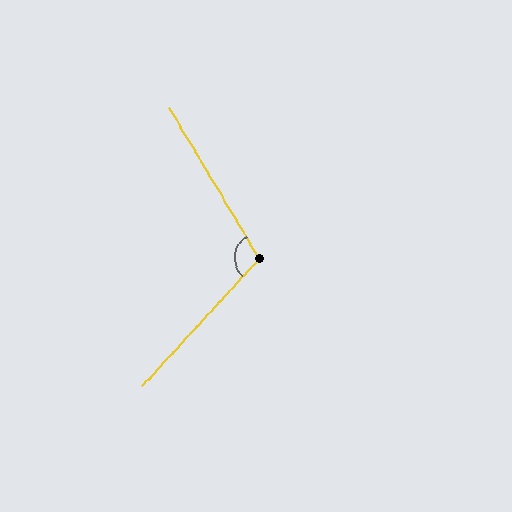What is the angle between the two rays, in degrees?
Approximately 107 degrees.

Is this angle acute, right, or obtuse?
It is obtuse.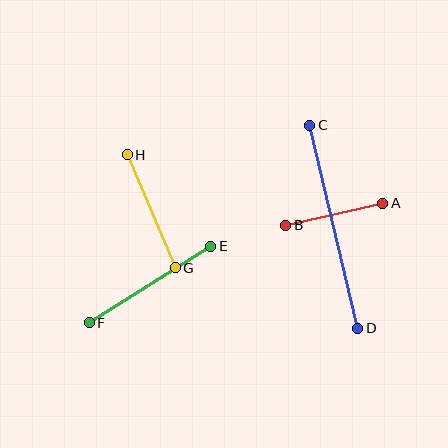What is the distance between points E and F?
The distance is approximately 143 pixels.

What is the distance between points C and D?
The distance is approximately 208 pixels.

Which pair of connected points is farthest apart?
Points C and D are farthest apart.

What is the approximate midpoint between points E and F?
The midpoint is at approximately (150, 285) pixels.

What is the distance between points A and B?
The distance is approximately 99 pixels.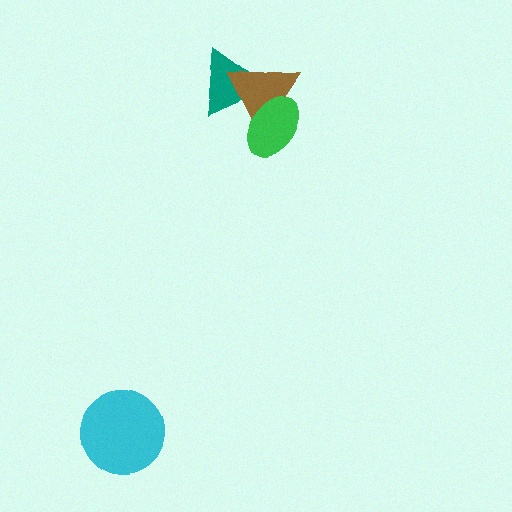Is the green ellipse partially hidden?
No, no other shape covers it.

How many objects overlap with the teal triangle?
2 objects overlap with the teal triangle.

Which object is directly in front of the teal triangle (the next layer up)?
The brown triangle is directly in front of the teal triangle.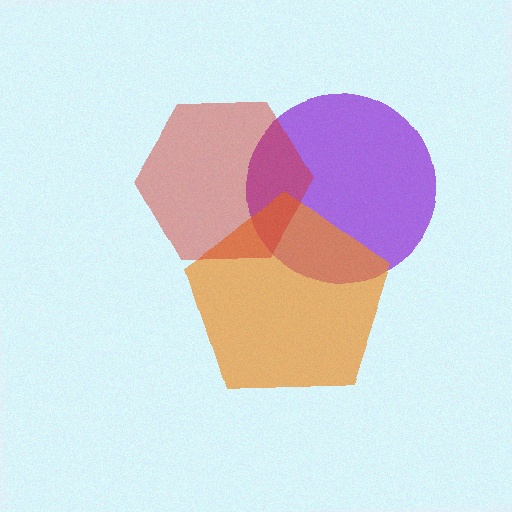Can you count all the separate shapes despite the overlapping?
Yes, there are 3 separate shapes.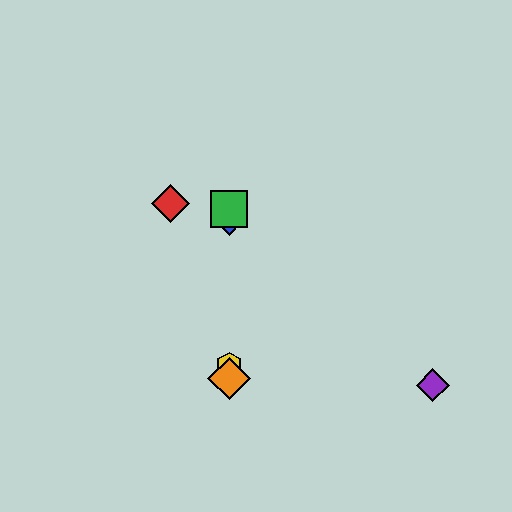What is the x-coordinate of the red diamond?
The red diamond is at x≈170.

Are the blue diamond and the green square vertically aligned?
Yes, both are at x≈229.